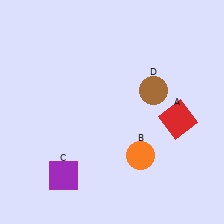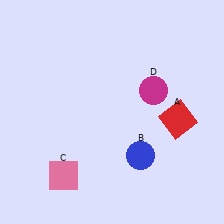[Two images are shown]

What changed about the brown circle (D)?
In Image 1, D is brown. In Image 2, it changed to magenta.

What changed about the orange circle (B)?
In Image 1, B is orange. In Image 2, it changed to blue.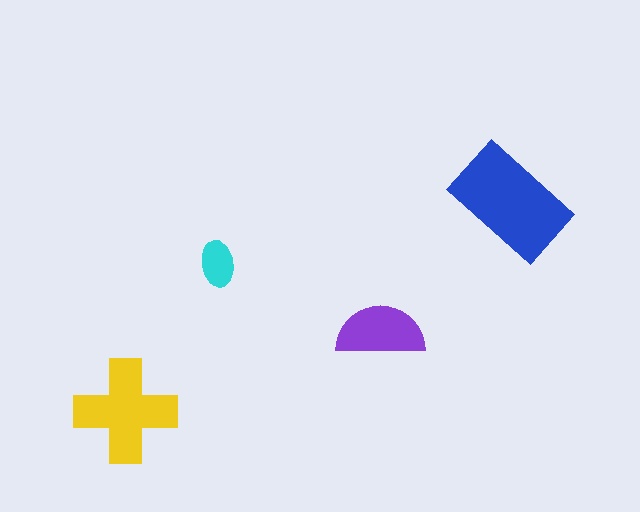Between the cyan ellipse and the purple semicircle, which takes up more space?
The purple semicircle.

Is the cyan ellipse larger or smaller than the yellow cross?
Smaller.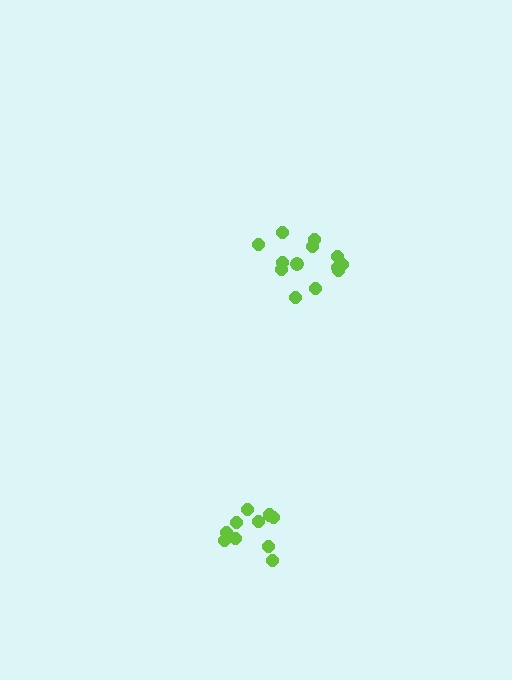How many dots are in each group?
Group 1: 10 dots, Group 2: 13 dots (23 total).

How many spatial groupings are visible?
There are 2 spatial groupings.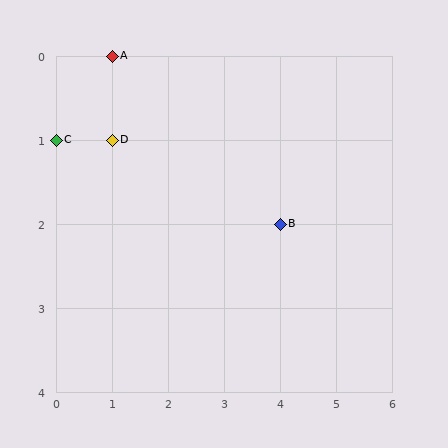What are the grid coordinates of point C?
Point C is at grid coordinates (0, 1).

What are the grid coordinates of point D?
Point D is at grid coordinates (1, 1).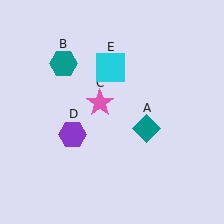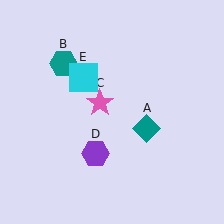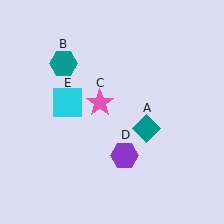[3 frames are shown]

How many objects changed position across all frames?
2 objects changed position: purple hexagon (object D), cyan square (object E).